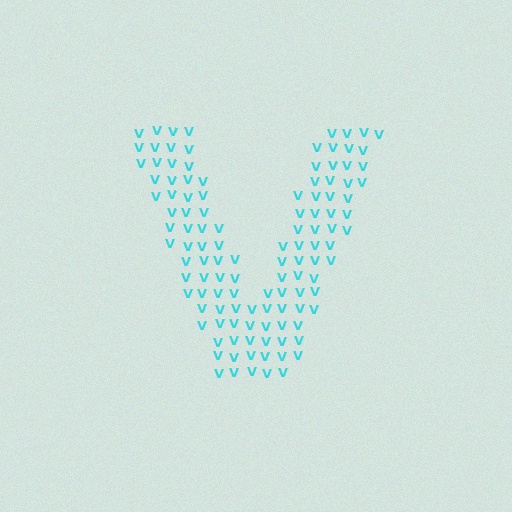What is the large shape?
The large shape is the letter V.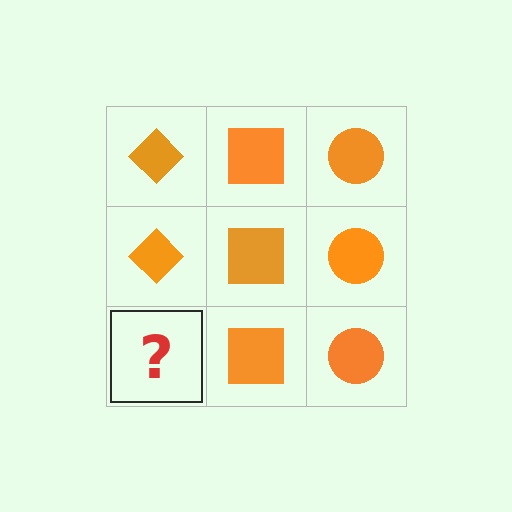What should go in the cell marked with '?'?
The missing cell should contain an orange diamond.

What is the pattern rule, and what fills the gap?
The rule is that each column has a consistent shape. The gap should be filled with an orange diamond.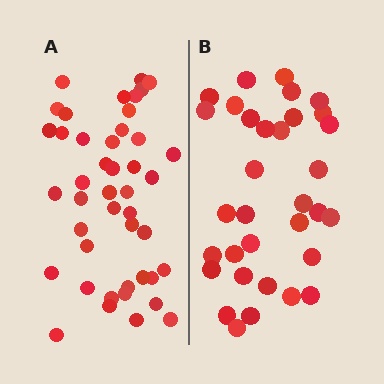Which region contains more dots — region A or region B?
Region A (the left region) has more dots.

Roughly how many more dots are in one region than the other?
Region A has roughly 12 or so more dots than region B.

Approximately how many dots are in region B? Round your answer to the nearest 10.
About 30 dots. (The exact count is 33, which rounds to 30.)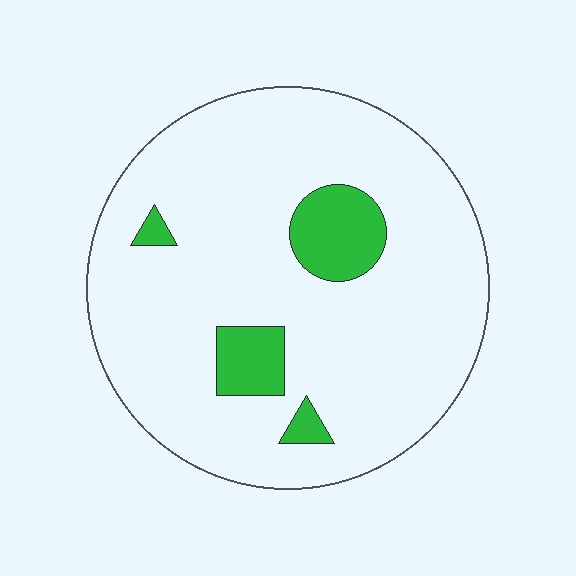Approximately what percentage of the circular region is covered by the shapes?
Approximately 10%.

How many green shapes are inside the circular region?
4.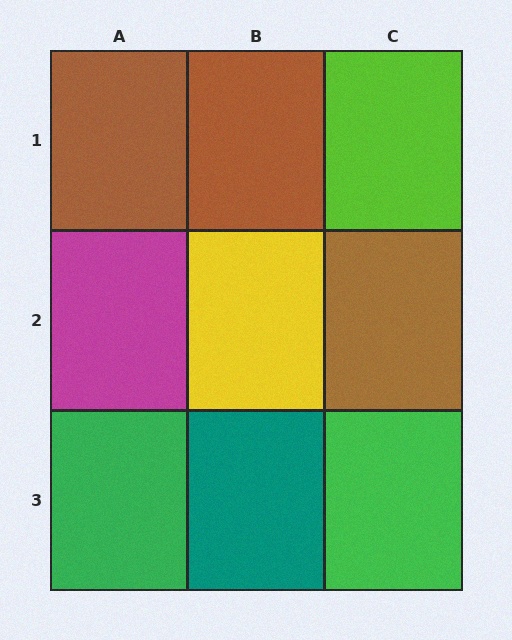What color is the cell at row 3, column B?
Teal.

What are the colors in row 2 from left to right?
Magenta, yellow, brown.